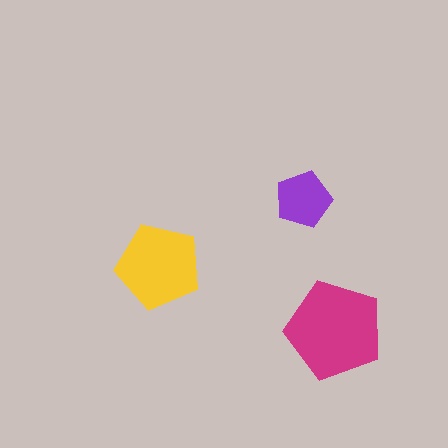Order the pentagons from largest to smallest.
the magenta one, the yellow one, the purple one.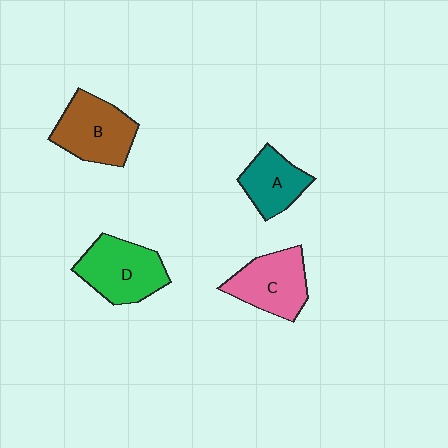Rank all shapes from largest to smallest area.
From largest to smallest: D (green), B (brown), C (pink), A (teal).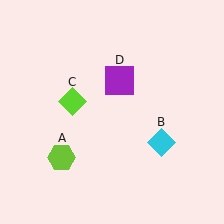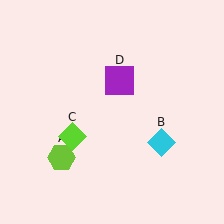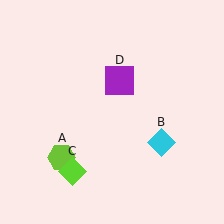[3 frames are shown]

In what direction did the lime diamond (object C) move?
The lime diamond (object C) moved down.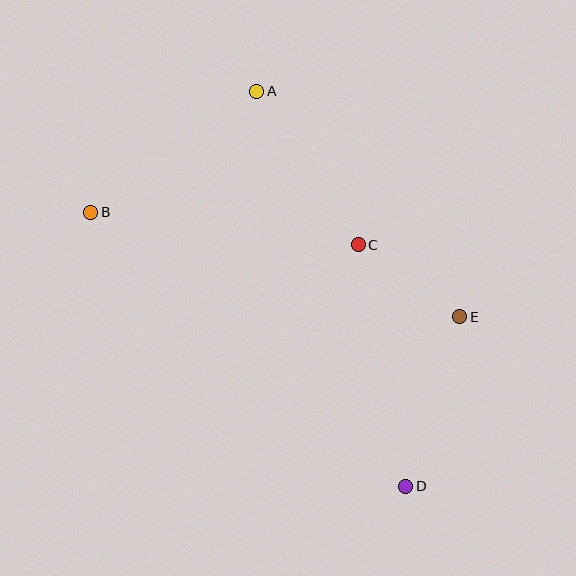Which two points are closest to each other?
Points C and E are closest to each other.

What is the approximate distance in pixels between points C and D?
The distance between C and D is approximately 246 pixels.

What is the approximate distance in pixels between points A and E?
The distance between A and E is approximately 304 pixels.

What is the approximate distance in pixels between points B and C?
The distance between B and C is approximately 269 pixels.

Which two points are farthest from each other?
Points A and D are farthest from each other.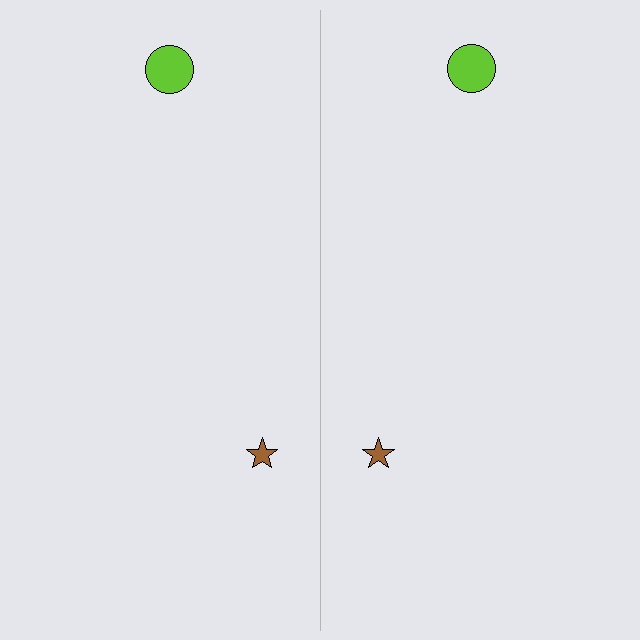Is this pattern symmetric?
Yes, this pattern has bilateral (reflection) symmetry.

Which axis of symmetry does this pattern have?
The pattern has a vertical axis of symmetry running through the center of the image.